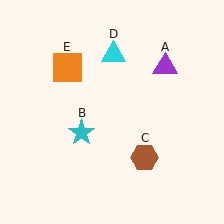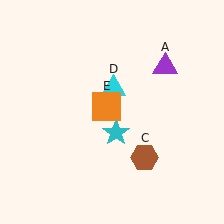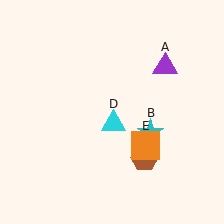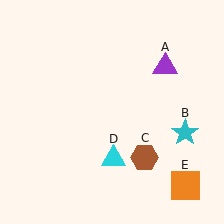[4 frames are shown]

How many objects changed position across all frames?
3 objects changed position: cyan star (object B), cyan triangle (object D), orange square (object E).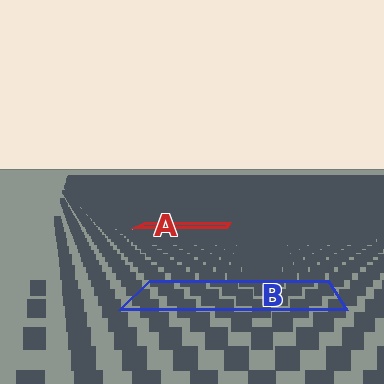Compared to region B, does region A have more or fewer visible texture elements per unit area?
Region A has more texture elements per unit area — they are packed more densely because it is farther away.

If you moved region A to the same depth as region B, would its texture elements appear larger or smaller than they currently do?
They would appear larger. At a closer depth, the same texture elements are projected at a bigger on-screen size.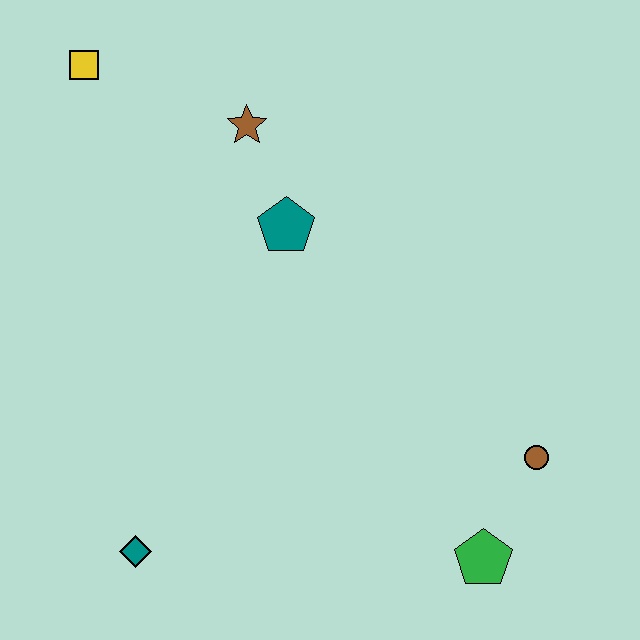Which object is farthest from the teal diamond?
The yellow square is farthest from the teal diamond.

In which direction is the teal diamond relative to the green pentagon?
The teal diamond is to the left of the green pentagon.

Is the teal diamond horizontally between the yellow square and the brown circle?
Yes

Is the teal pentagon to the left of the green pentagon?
Yes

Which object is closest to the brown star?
The teal pentagon is closest to the brown star.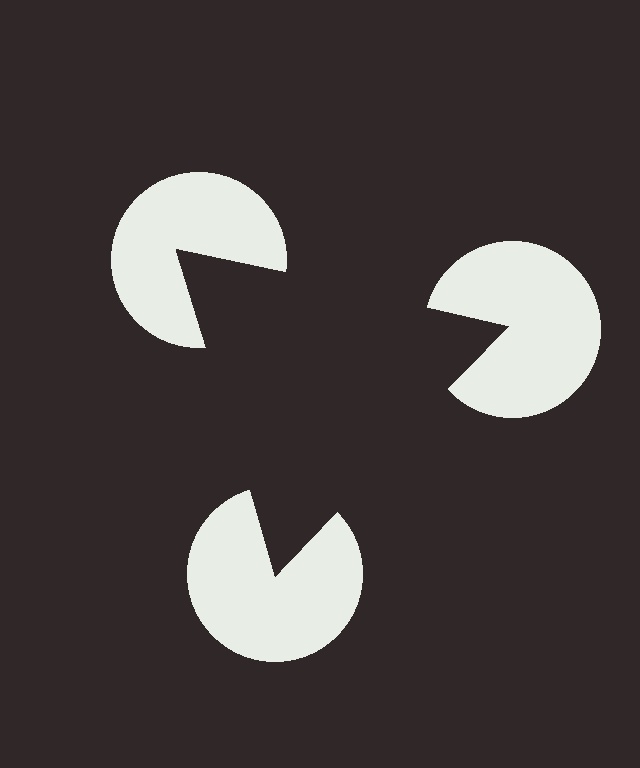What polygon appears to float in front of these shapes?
An illusory triangle — its edges are inferred from the aligned wedge cuts in the pac-man discs, not physically drawn.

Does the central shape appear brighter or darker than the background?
It typically appears slightly darker than the background, even though no actual brightness change is drawn.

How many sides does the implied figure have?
3 sides.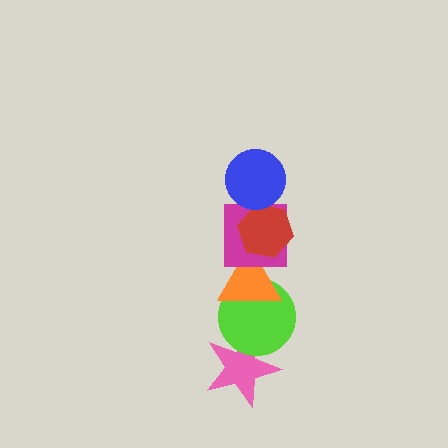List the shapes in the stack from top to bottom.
From top to bottom: the blue circle, the red hexagon, the magenta square, the orange triangle, the lime circle, the pink star.